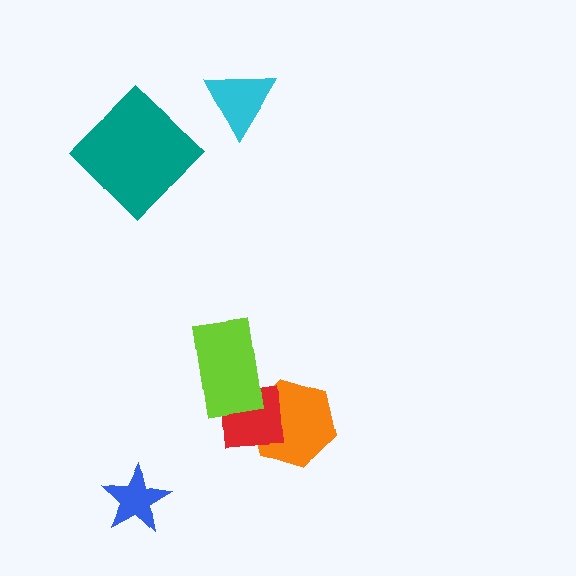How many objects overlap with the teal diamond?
0 objects overlap with the teal diamond.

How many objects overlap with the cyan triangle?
0 objects overlap with the cyan triangle.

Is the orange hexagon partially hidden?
Yes, it is partially covered by another shape.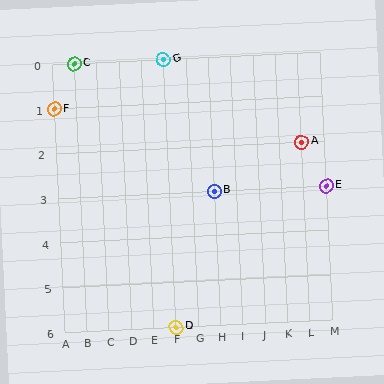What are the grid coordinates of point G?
Point G is at grid coordinates (F, 0).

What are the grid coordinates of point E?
Point E is at grid coordinates (M, 3).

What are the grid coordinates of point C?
Point C is at grid coordinates (B, 0).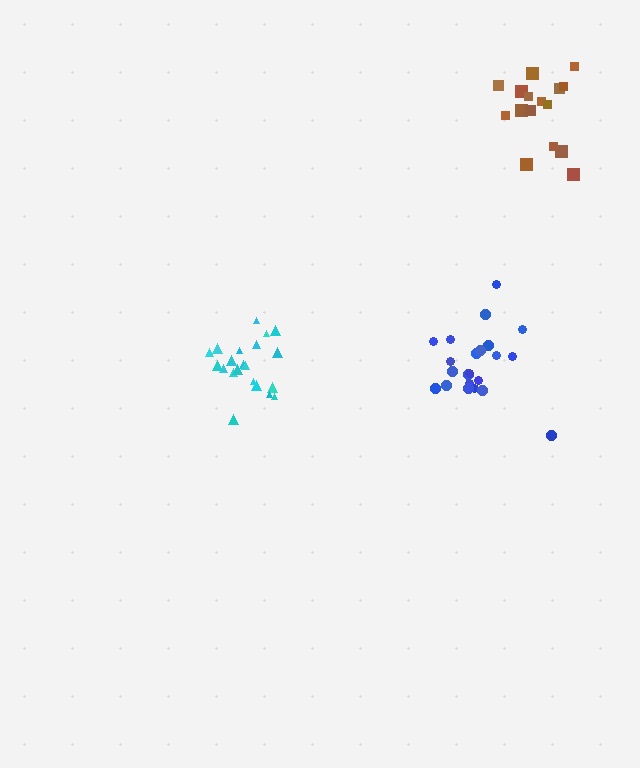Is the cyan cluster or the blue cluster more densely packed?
Cyan.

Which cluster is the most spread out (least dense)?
Brown.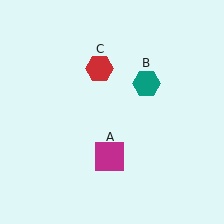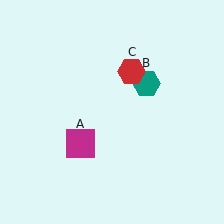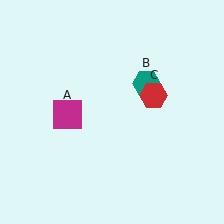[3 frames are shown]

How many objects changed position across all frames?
2 objects changed position: magenta square (object A), red hexagon (object C).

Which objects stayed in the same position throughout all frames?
Teal hexagon (object B) remained stationary.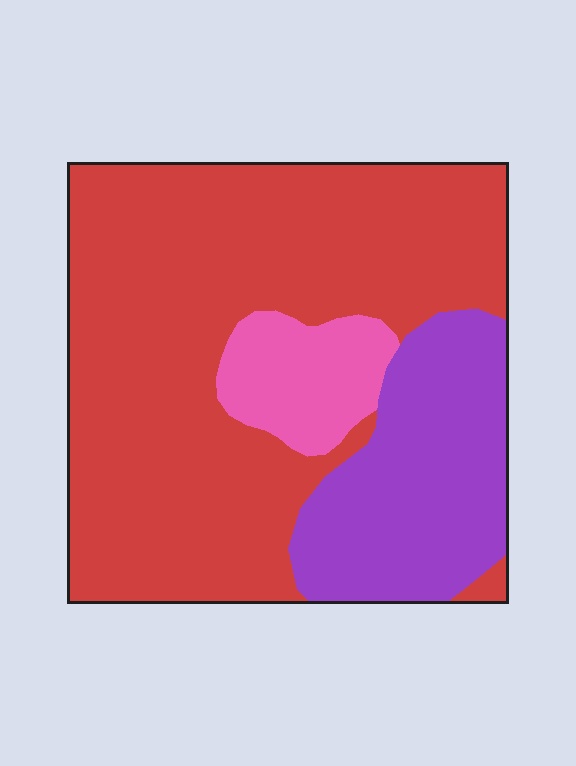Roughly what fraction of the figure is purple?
Purple takes up about one quarter (1/4) of the figure.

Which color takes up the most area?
Red, at roughly 65%.